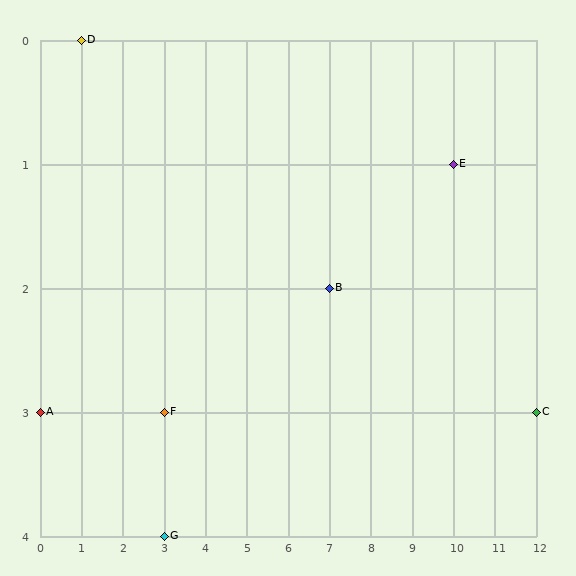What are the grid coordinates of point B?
Point B is at grid coordinates (7, 2).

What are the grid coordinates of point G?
Point G is at grid coordinates (3, 4).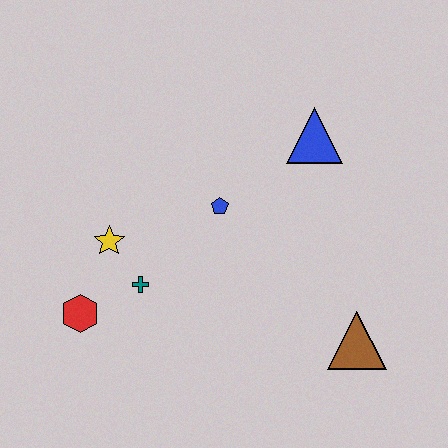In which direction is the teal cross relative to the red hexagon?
The teal cross is to the right of the red hexagon.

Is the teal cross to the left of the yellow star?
No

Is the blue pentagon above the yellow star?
Yes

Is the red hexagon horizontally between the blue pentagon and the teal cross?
No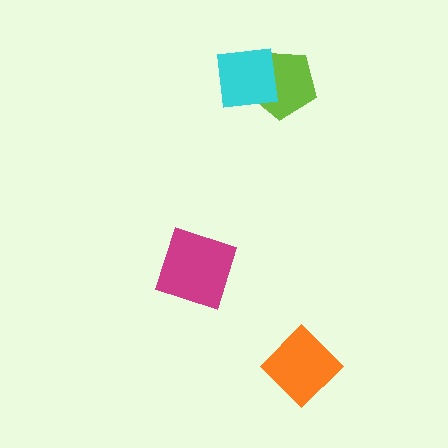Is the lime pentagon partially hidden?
Yes, it is partially covered by another shape.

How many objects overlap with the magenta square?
0 objects overlap with the magenta square.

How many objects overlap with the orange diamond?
0 objects overlap with the orange diamond.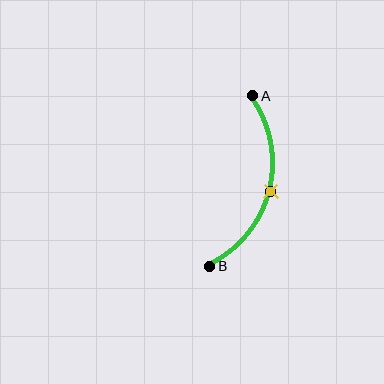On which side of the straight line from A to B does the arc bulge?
The arc bulges to the right of the straight line connecting A and B.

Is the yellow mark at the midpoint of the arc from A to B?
Yes. The yellow mark lies on the arc at equal arc-length from both A and B — it is the arc midpoint.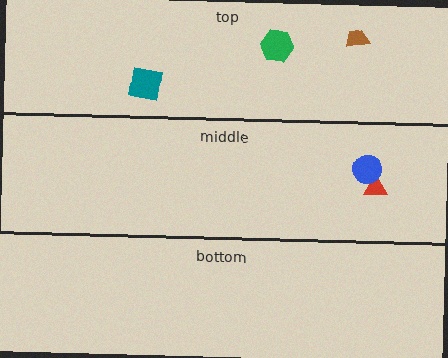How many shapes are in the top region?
3.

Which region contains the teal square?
The top region.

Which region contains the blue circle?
The middle region.